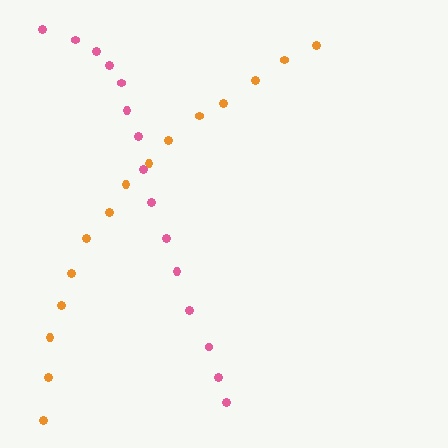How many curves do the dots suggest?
There are 2 distinct paths.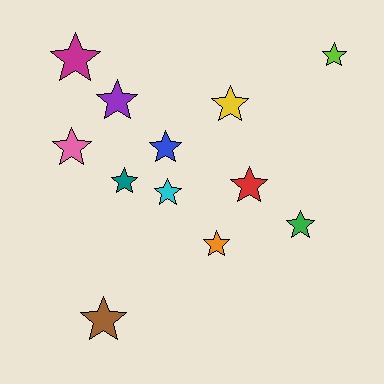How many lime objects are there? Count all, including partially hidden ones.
There is 1 lime object.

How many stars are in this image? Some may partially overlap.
There are 12 stars.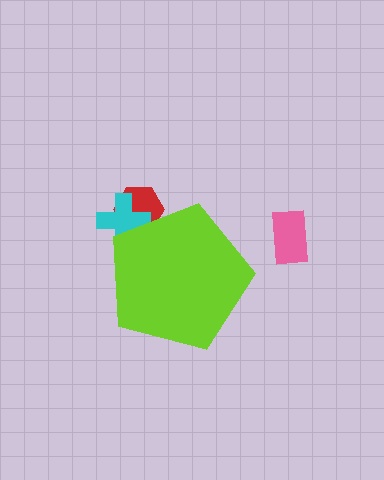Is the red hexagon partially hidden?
Yes, the red hexagon is partially hidden behind the lime pentagon.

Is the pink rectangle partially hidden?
No, the pink rectangle is fully visible.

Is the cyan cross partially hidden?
Yes, the cyan cross is partially hidden behind the lime pentagon.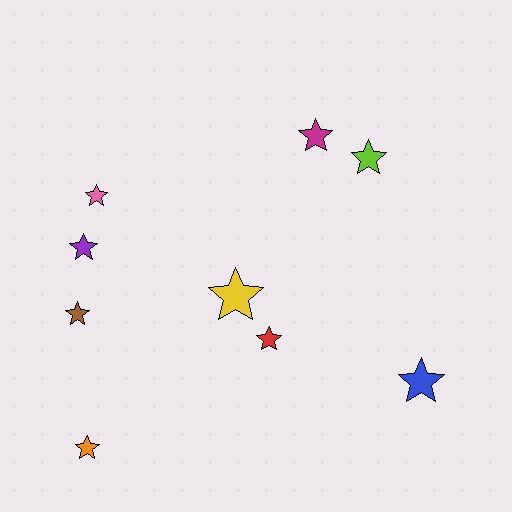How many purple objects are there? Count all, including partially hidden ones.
There is 1 purple object.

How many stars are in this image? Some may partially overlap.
There are 9 stars.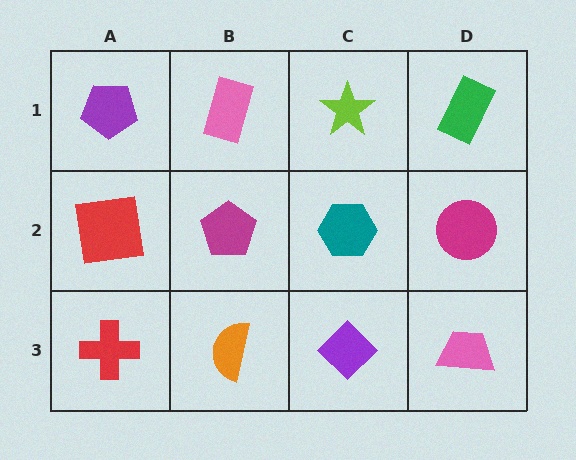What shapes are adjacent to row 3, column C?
A teal hexagon (row 2, column C), an orange semicircle (row 3, column B), a pink trapezoid (row 3, column D).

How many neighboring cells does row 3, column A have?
2.